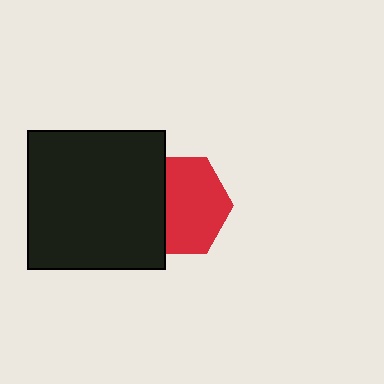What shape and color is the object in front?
The object in front is a black square.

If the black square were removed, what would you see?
You would see the complete red hexagon.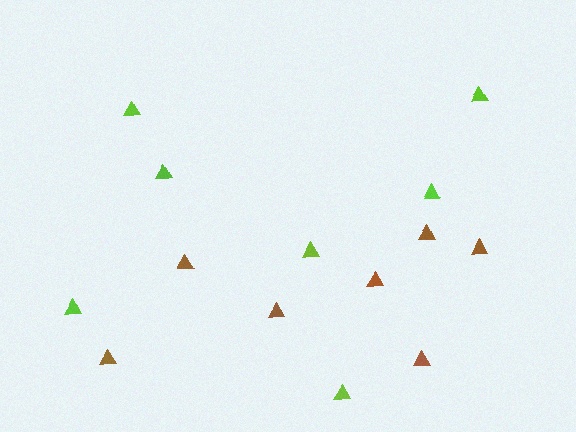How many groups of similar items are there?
There are 2 groups: one group of brown triangles (7) and one group of lime triangles (7).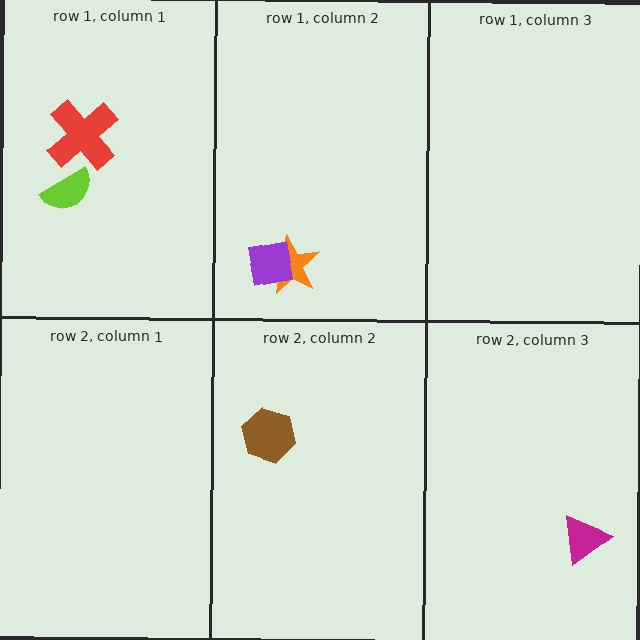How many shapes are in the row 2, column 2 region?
1.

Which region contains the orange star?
The row 1, column 2 region.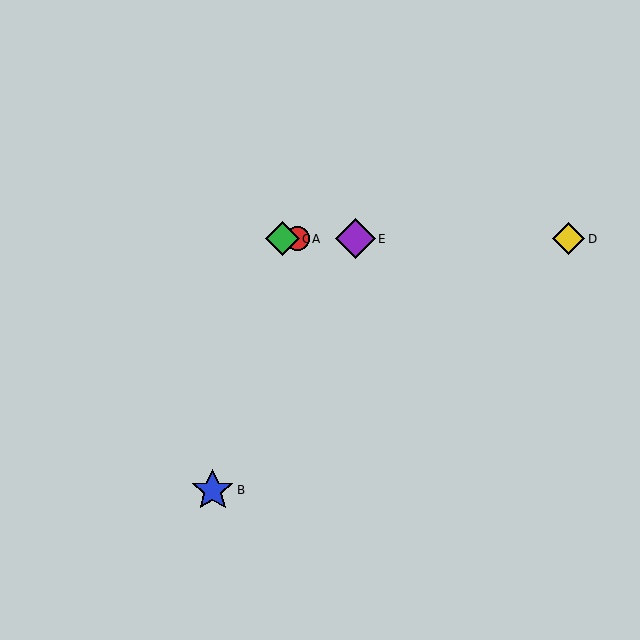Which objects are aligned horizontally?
Objects A, C, D, E are aligned horizontally.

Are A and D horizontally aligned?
Yes, both are at y≈239.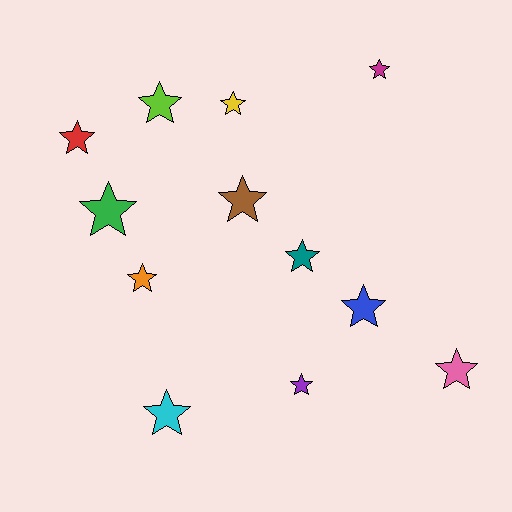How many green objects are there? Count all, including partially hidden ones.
There is 1 green object.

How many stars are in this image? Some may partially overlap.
There are 12 stars.